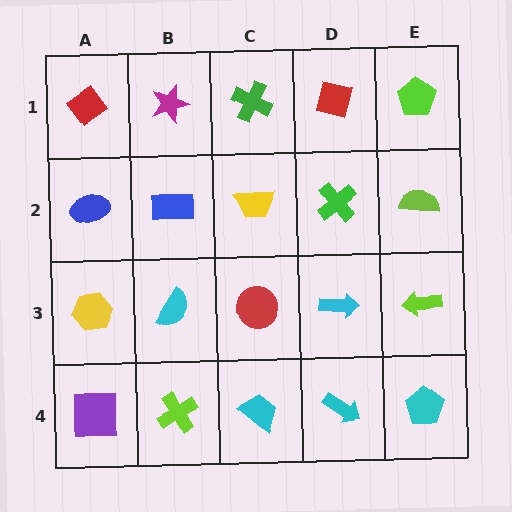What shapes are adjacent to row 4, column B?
A cyan semicircle (row 3, column B), a purple square (row 4, column A), a cyan trapezoid (row 4, column C).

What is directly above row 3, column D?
A green cross.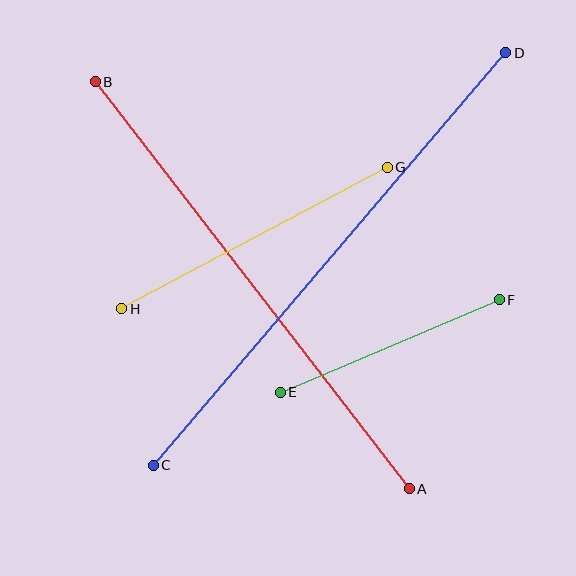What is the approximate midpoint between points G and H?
The midpoint is at approximately (254, 238) pixels.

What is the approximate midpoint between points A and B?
The midpoint is at approximately (252, 285) pixels.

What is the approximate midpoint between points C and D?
The midpoint is at approximately (329, 259) pixels.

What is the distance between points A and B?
The distance is approximately 514 pixels.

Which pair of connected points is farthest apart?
Points C and D are farthest apart.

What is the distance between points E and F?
The distance is approximately 238 pixels.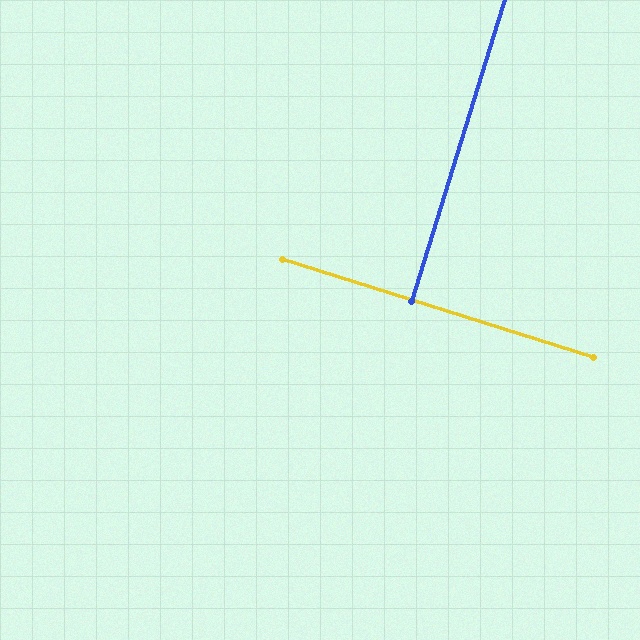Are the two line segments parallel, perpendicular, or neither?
Perpendicular — they meet at approximately 90°.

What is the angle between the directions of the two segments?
Approximately 90 degrees.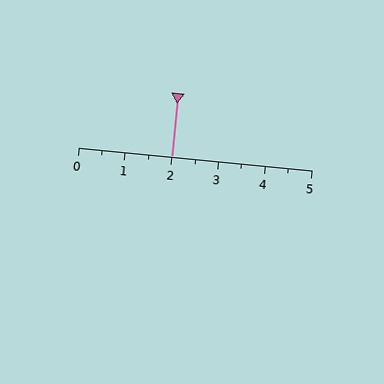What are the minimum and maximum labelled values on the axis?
The axis runs from 0 to 5.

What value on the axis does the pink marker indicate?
The marker indicates approximately 2.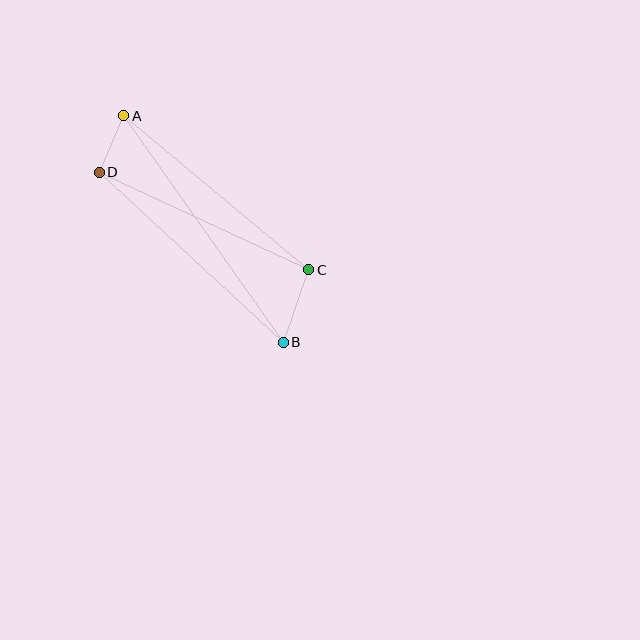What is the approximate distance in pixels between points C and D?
The distance between C and D is approximately 231 pixels.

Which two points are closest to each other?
Points A and D are closest to each other.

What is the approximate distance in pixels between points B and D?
The distance between B and D is approximately 250 pixels.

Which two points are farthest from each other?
Points A and B are farthest from each other.